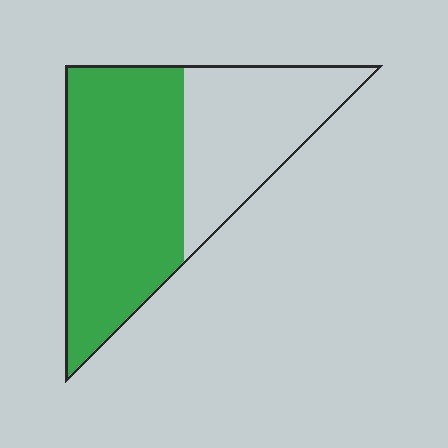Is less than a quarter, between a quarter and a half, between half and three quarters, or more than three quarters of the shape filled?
Between half and three quarters.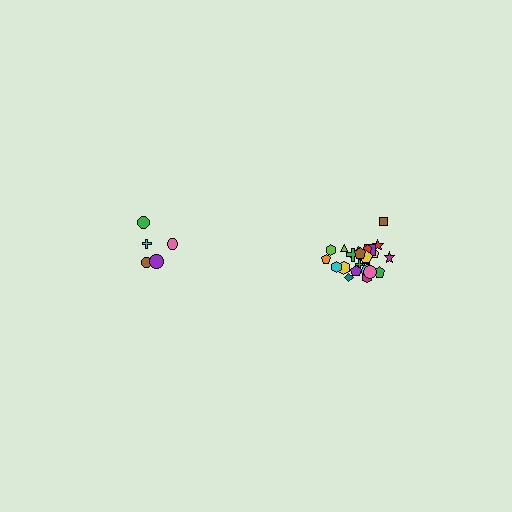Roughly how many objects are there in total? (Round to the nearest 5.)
Roughly 30 objects in total.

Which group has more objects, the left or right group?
The right group.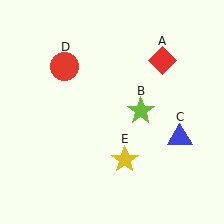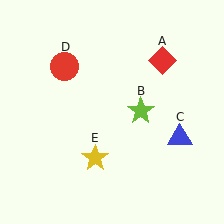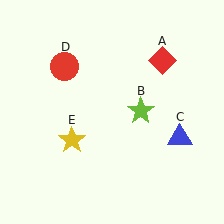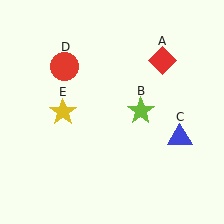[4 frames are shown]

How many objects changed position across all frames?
1 object changed position: yellow star (object E).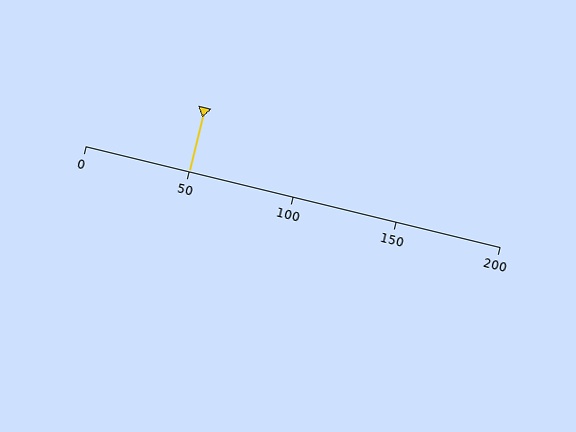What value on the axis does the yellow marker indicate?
The marker indicates approximately 50.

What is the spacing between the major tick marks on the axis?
The major ticks are spaced 50 apart.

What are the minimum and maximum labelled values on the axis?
The axis runs from 0 to 200.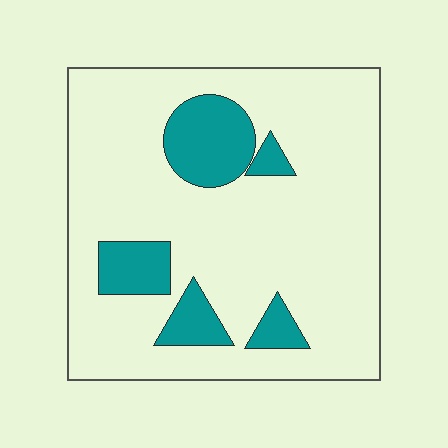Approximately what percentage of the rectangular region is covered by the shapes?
Approximately 15%.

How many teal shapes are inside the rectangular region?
5.